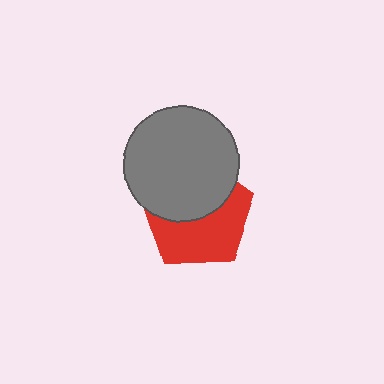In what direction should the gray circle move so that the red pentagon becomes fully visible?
The gray circle should move up. That is the shortest direction to clear the overlap and leave the red pentagon fully visible.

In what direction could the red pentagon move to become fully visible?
The red pentagon could move down. That would shift it out from behind the gray circle entirely.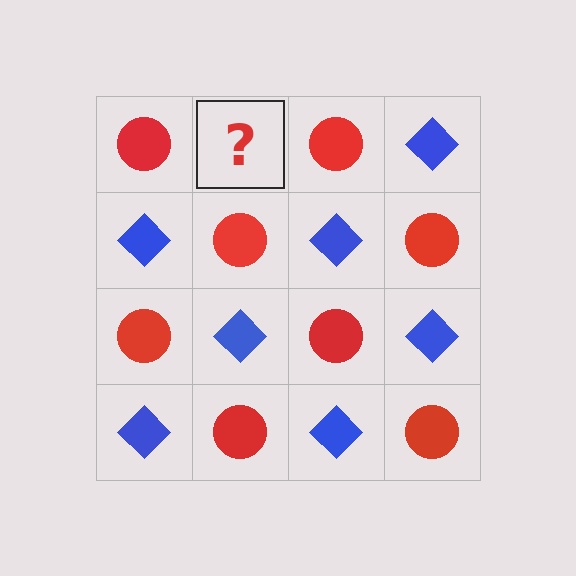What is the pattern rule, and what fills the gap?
The rule is that it alternates red circle and blue diamond in a checkerboard pattern. The gap should be filled with a blue diamond.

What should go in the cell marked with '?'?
The missing cell should contain a blue diamond.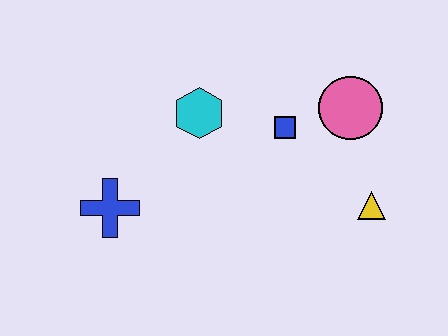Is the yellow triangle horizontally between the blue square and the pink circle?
No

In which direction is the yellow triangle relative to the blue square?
The yellow triangle is to the right of the blue square.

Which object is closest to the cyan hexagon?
The blue square is closest to the cyan hexagon.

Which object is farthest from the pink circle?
The blue cross is farthest from the pink circle.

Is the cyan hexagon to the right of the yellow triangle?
No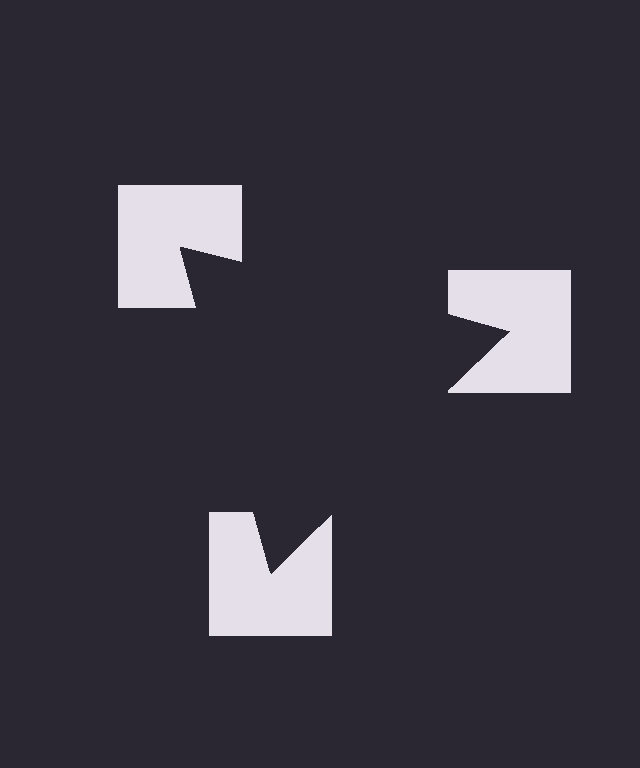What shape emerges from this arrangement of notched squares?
An illusory triangle — its edges are inferred from the aligned wedge cuts in the notched squares, not physically drawn.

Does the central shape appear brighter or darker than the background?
It typically appears slightly darker than the background, even though no actual brightness change is drawn.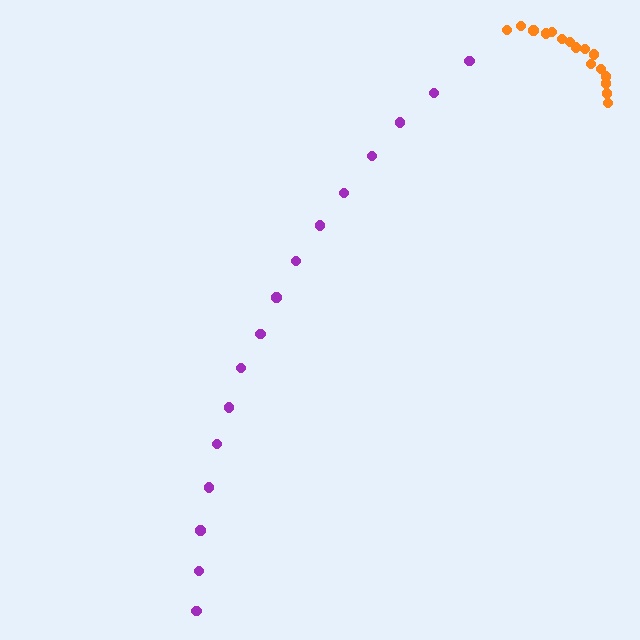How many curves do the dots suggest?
There are 2 distinct paths.